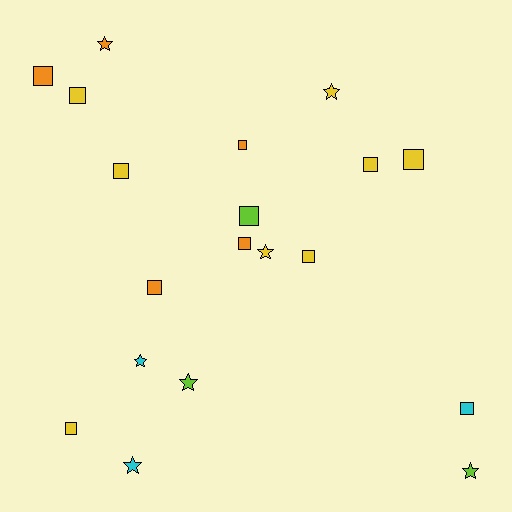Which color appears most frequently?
Yellow, with 8 objects.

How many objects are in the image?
There are 19 objects.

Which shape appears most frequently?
Square, with 12 objects.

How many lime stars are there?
There are 2 lime stars.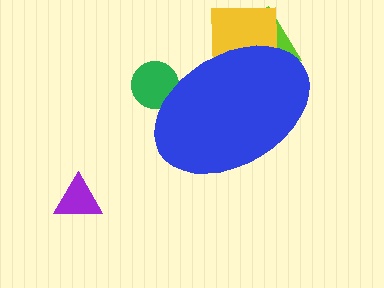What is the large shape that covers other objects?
A blue ellipse.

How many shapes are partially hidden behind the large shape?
3 shapes are partially hidden.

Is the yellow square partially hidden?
Yes, the yellow square is partially hidden behind the blue ellipse.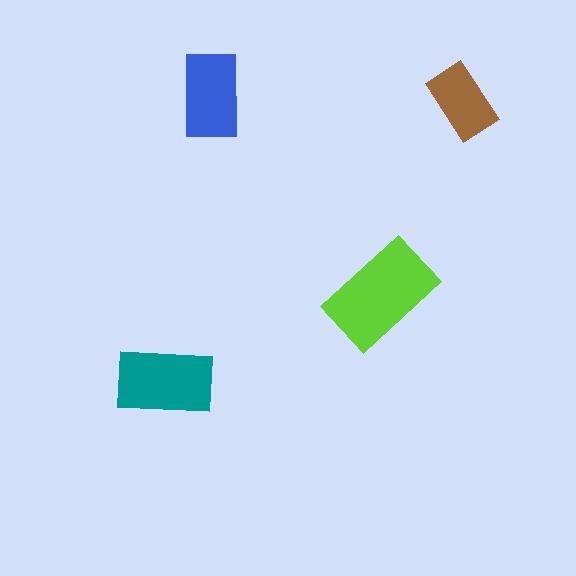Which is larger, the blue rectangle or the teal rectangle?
The teal one.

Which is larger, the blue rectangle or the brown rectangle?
The blue one.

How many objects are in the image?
There are 4 objects in the image.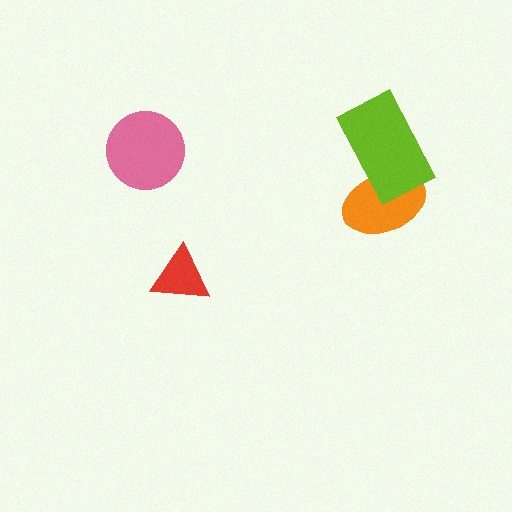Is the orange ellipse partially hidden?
Yes, it is partially covered by another shape.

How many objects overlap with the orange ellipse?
1 object overlaps with the orange ellipse.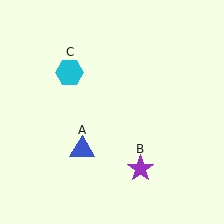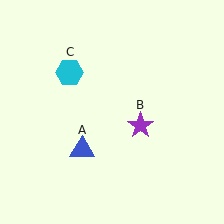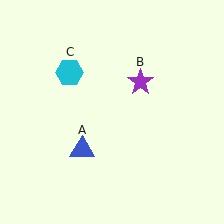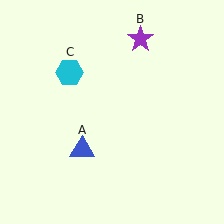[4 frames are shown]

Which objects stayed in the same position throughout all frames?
Blue triangle (object A) and cyan hexagon (object C) remained stationary.